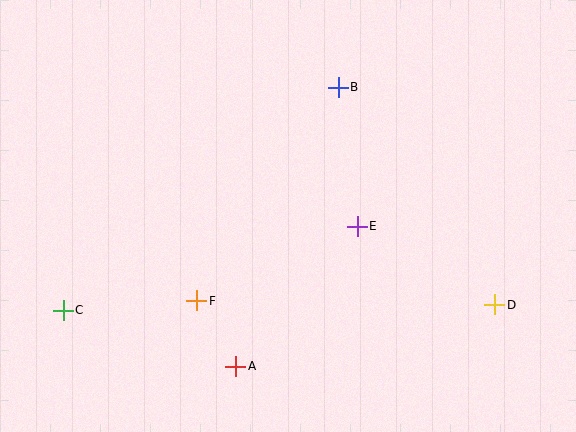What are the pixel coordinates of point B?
Point B is at (338, 87).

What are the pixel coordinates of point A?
Point A is at (236, 366).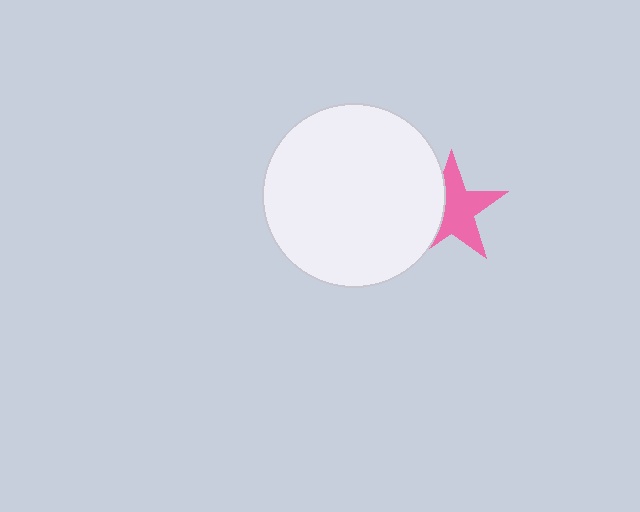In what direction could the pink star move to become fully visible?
The pink star could move right. That would shift it out from behind the white circle entirely.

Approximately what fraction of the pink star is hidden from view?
Roughly 35% of the pink star is hidden behind the white circle.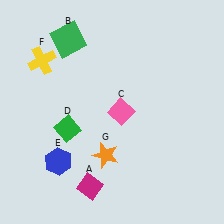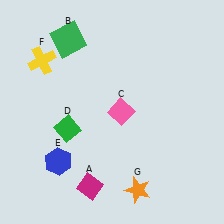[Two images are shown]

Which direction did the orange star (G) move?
The orange star (G) moved down.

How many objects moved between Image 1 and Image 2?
1 object moved between the two images.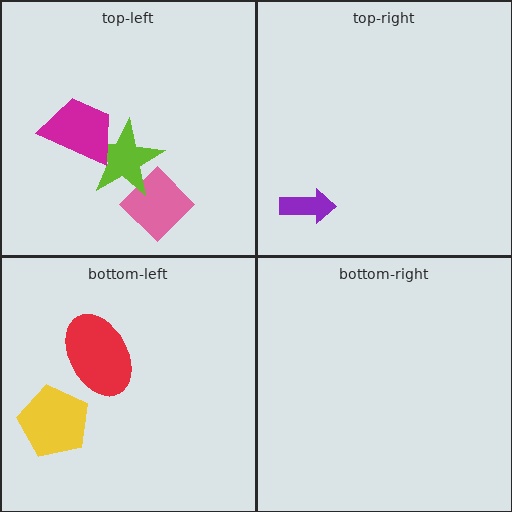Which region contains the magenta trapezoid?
The top-left region.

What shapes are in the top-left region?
The pink diamond, the lime star, the magenta trapezoid.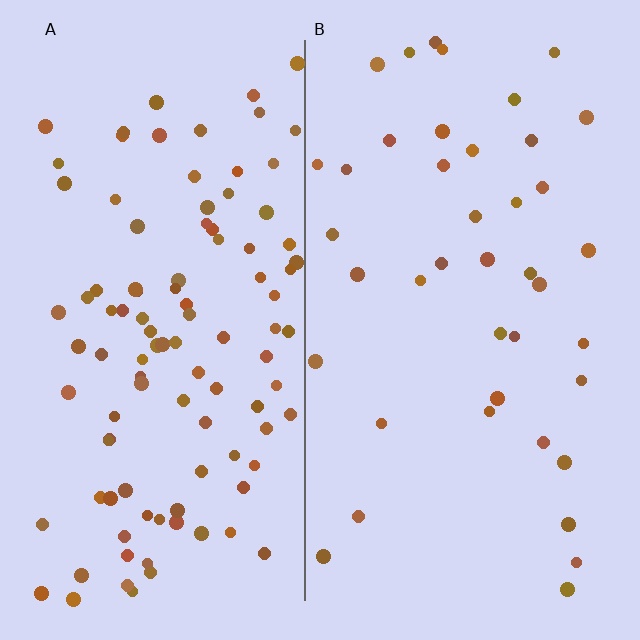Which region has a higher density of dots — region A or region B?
A (the left).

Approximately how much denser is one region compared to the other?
Approximately 2.5× — region A over region B.